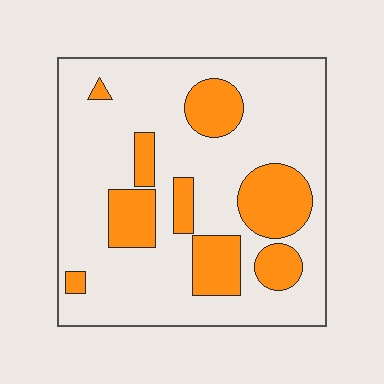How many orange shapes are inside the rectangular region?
9.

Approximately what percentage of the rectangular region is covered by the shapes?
Approximately 25%.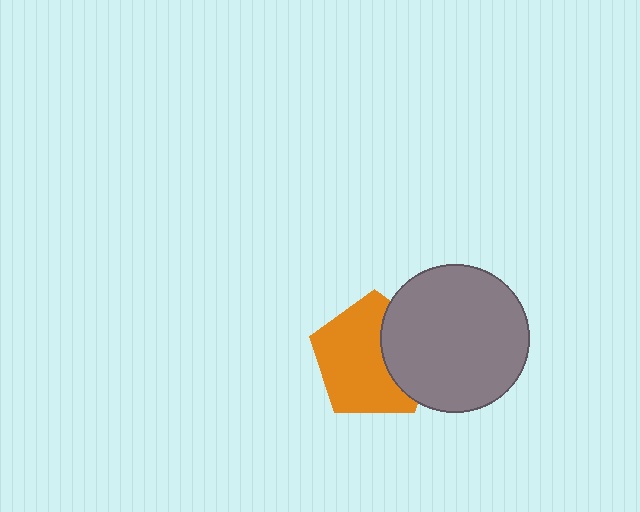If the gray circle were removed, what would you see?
You would see the complete orange pentagon.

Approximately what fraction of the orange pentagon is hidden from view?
Roughly 33% of the orange pentagon is hidden behind the gray circle.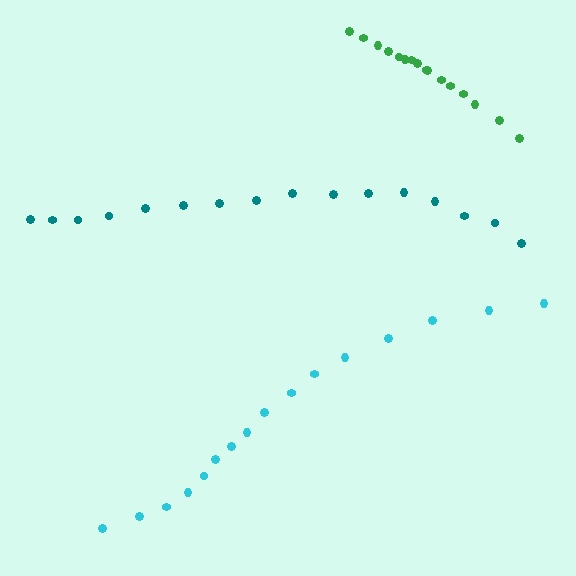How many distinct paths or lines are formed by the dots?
There are 3 distinct paths.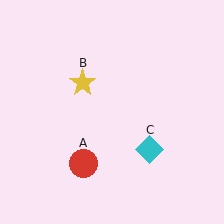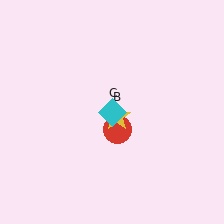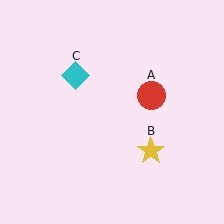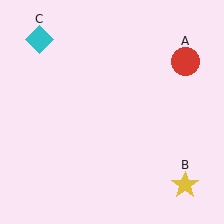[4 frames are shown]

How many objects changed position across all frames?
3 objects changed position: red circle (object A), yellow star (object B), cyan diamond (object C).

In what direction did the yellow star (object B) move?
The yellow star (object B) moved down and to the right.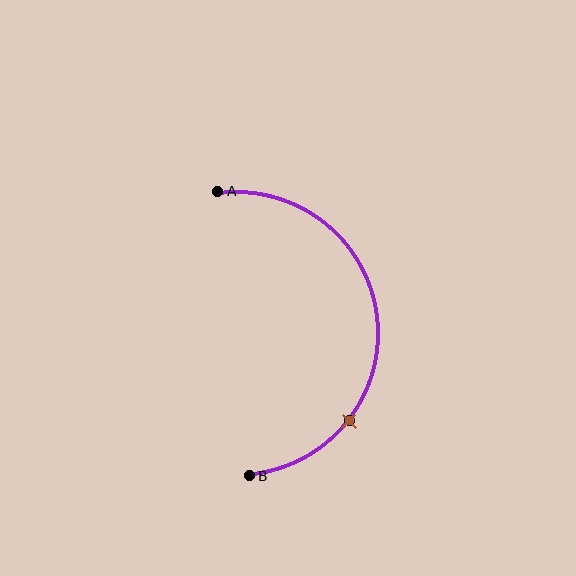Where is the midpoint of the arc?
The arc midpoint is the point on the curve farthest from the straight line joining A and B. It sits to the right of that line.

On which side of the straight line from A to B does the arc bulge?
The arc bulges to the right of the straight line connecting A and B.